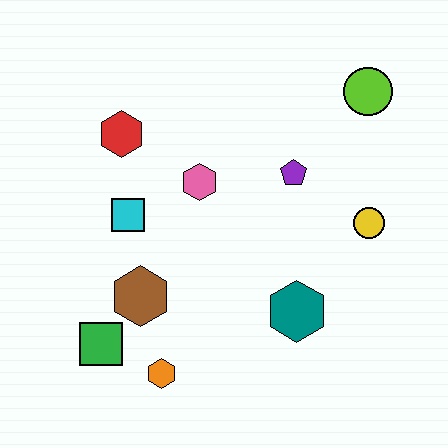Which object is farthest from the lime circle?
The green square is farthest from the lime circle.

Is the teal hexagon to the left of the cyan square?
No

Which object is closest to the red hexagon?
The cyan square is closest to the red hexagon.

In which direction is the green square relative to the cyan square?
The green square is below the cyan square.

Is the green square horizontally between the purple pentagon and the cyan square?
No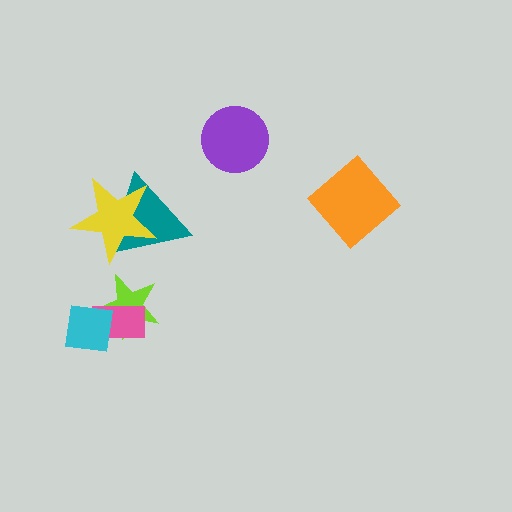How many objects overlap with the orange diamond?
0 objects overlap with the orange diamond.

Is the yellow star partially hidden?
No, no other shape covers it.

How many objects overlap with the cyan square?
2 objects overlap with the cyan square.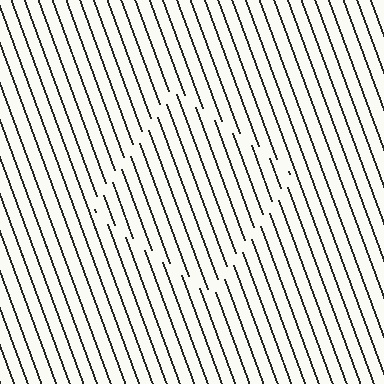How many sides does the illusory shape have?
4 sides — the line-ends trace a square.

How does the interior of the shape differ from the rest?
The interior of the shape contains the same grating, shifted by half a period — the contour is defined by the phase discontinuity where line-ends from the inner and outer gratings abut.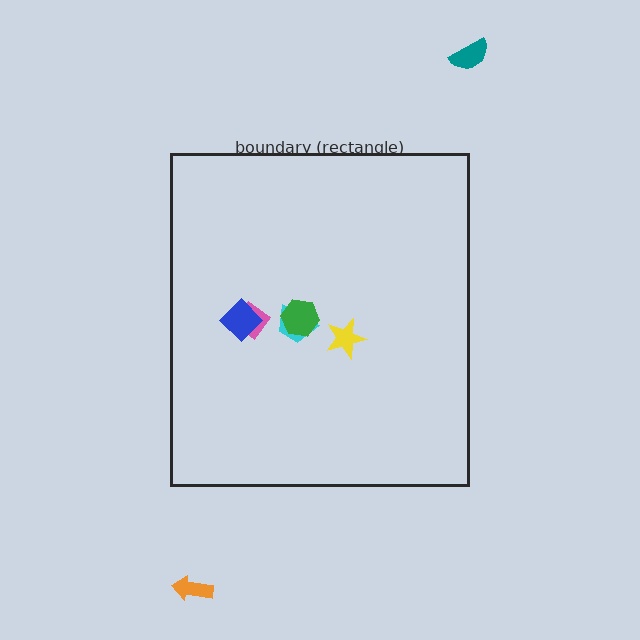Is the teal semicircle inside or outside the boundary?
Outside.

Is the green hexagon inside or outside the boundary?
Inside.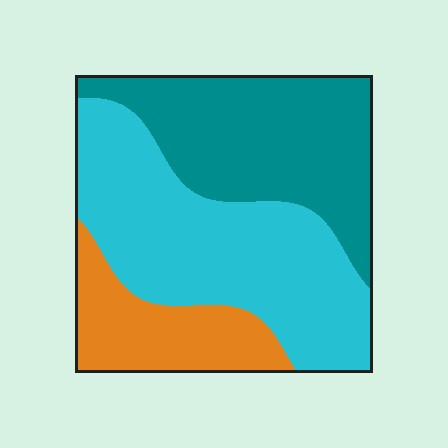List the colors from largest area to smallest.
From largest to smallest: cyan, teal, orange.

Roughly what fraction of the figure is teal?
Teal takes up about three eighths (3/8) of the figure.